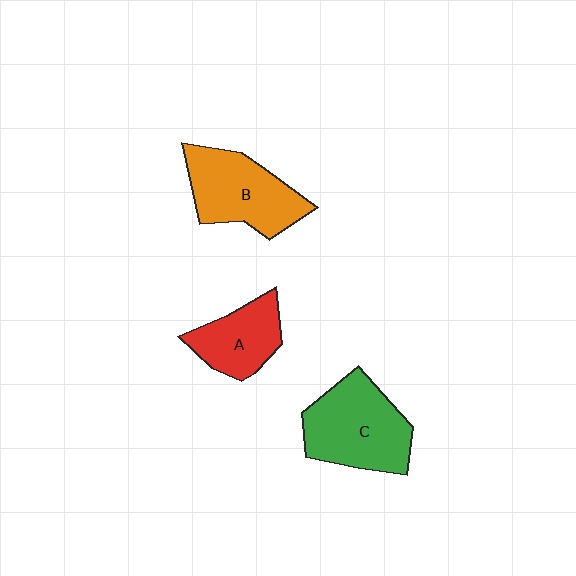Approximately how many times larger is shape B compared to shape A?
Approximately 1.4 times.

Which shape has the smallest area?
Shape A (red).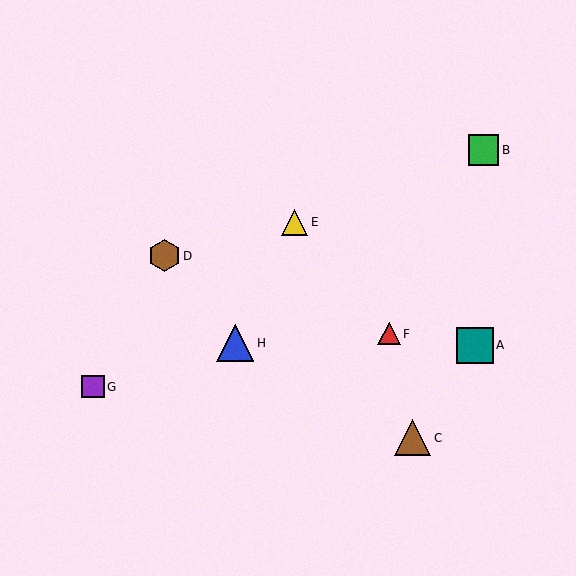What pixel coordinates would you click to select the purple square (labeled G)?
Click at (93, 387) to select the purple square G.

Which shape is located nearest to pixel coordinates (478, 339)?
The teal square (labeled A) at (475, 345) is nearest to that location.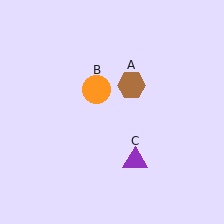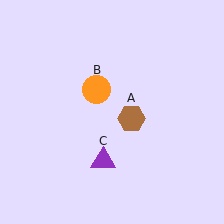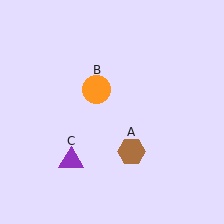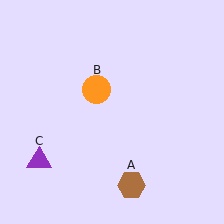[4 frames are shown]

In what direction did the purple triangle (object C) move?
The purple triangle (object C) moved left.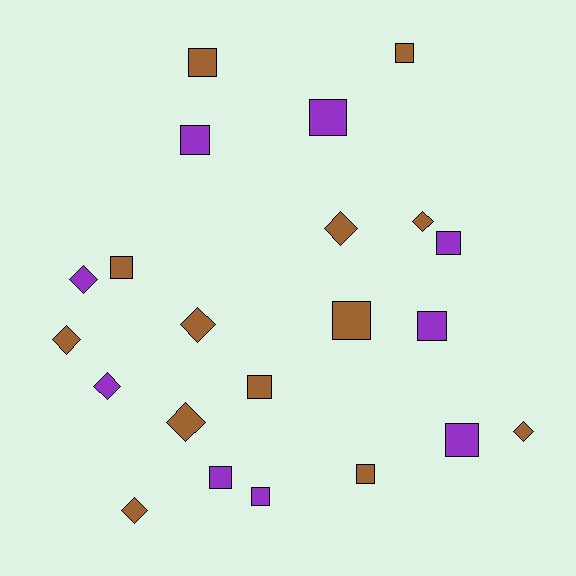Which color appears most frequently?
Brown, with 13 objects.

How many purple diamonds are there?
There are 2 purple diamonds.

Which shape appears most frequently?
Square, with 13 objects.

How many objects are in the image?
There are 22 objects.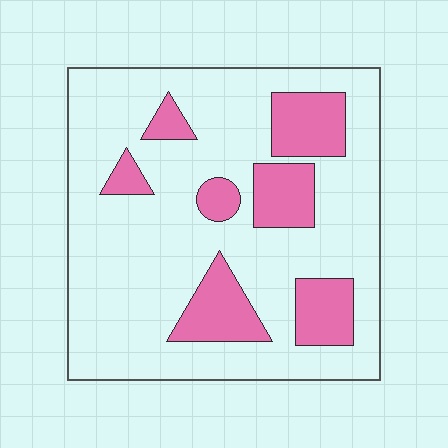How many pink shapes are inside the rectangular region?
7.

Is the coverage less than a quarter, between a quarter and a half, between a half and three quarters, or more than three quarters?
Less than a quarter.